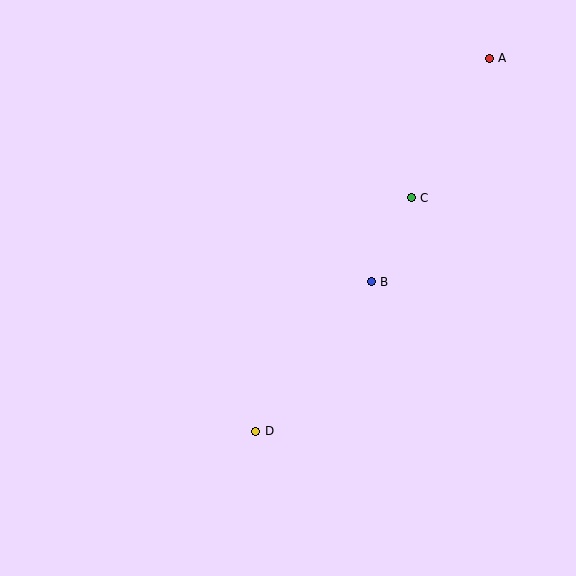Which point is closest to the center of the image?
Point B at (371, 282) is closest to the center.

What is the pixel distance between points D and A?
The distance between D and A is 440 pixels.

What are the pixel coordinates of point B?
Point B is at (371, 282).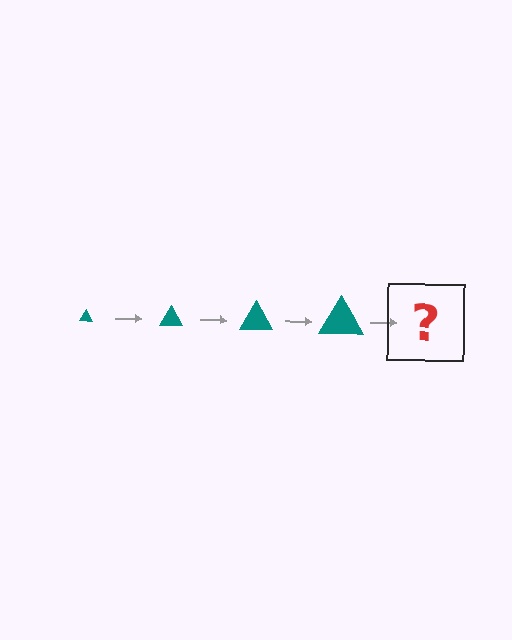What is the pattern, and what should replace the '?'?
The pattern is that the triangle gets progressively larger each step. The '?' should be a teal triangle, larger than the previous one.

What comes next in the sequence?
The next element should be a teal triangle, larger than the previous one.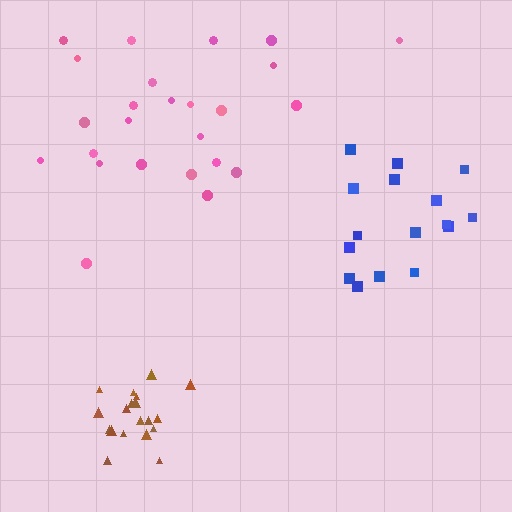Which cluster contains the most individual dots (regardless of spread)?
Pink (25).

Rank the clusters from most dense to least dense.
brown, pink, blue.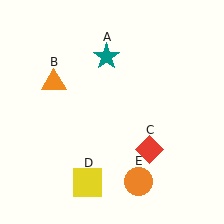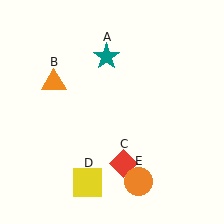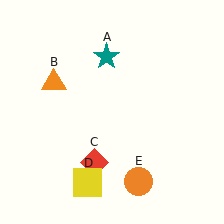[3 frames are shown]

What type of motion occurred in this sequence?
The red diamond (object C) rotated clockwise around the center of the scene.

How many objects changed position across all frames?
1 object changed position: red diamond (object C).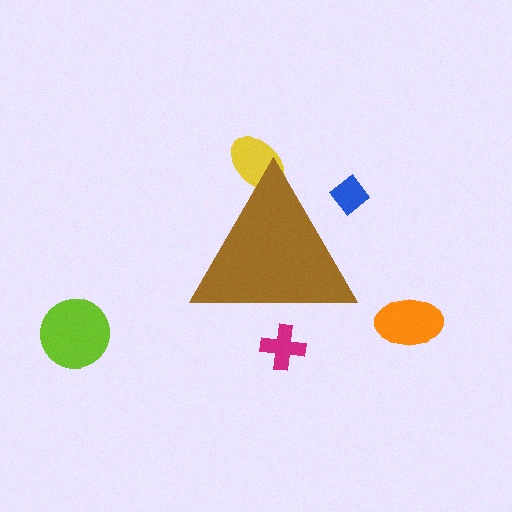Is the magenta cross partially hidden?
Yes, the magenta cross is partially hidden behind the brown triangle.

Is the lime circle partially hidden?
No, the lime circle is fully visible.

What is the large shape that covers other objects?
A brown triangle.